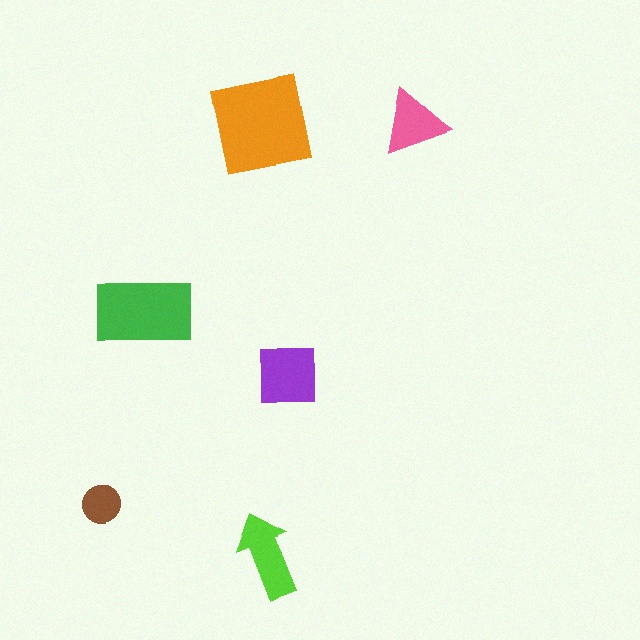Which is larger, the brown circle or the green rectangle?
The green rectangle.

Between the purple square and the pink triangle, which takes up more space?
The purple square.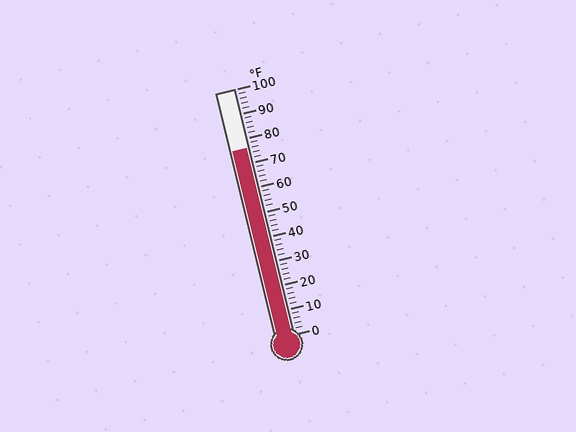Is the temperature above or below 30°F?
The temperature is above 30°F.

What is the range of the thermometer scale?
The thermometer scale ranges from 0°F to 100°F.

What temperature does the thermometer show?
The thermometer shows approximately 76°F.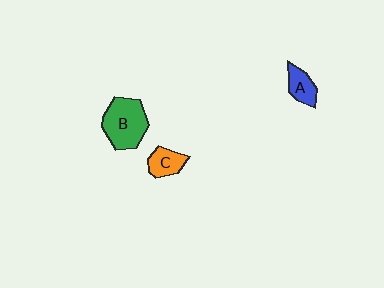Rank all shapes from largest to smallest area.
From largest to smallest: B (green), C (orange), A (blue).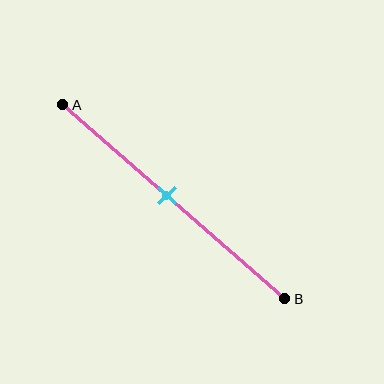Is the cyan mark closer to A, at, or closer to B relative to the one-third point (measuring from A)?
The cyan mark is closer to point B than the one-third point of segment AB.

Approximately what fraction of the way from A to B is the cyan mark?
The cyan mark is approximately 45% of the way from A to B.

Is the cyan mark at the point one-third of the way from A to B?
No, the mark is at about 45% from A, not at the 33% one-third point.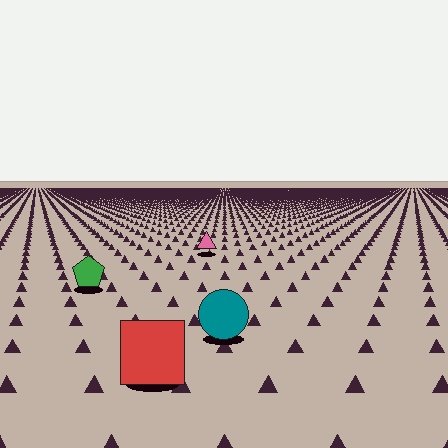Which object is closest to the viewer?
The red square is closest. The texture marks near it are larger and more spread out.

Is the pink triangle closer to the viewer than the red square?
No. The red square is closer — you can tell from the texture gradient: the ground texture is coarser near it.